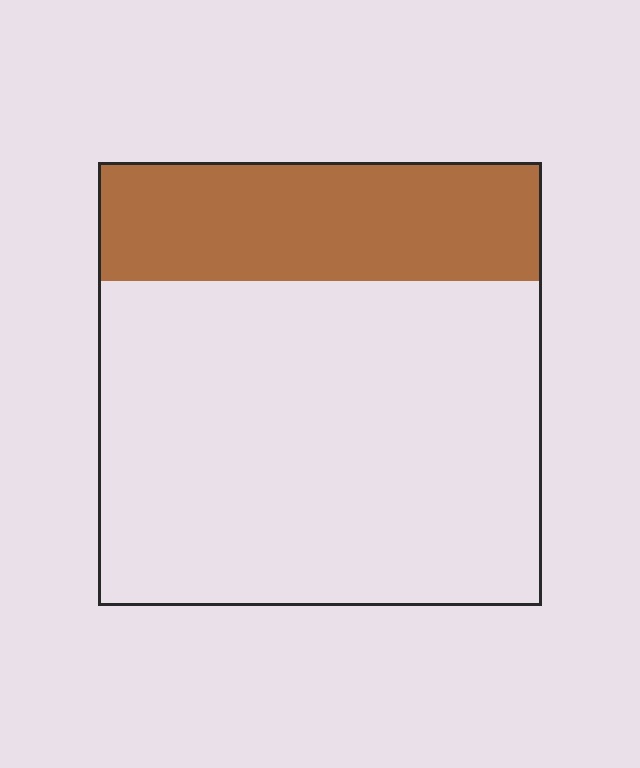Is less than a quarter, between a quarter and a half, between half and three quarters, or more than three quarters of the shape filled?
Between a quarter and a half.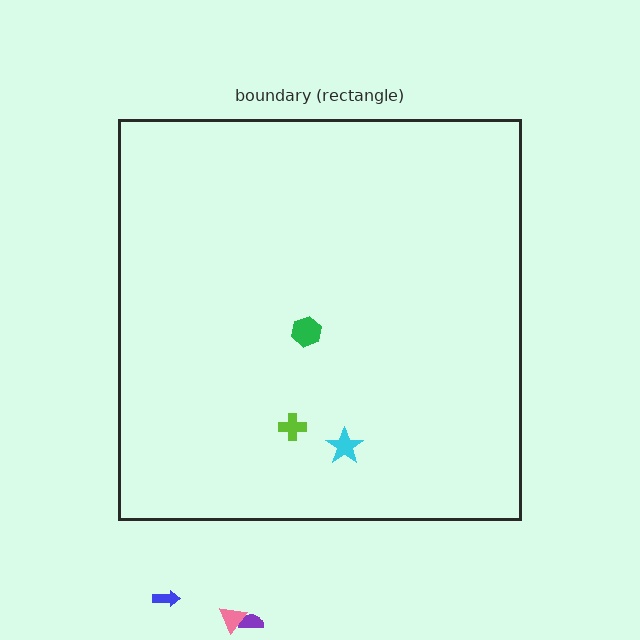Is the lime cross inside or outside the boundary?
Inside.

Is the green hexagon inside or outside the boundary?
Inside.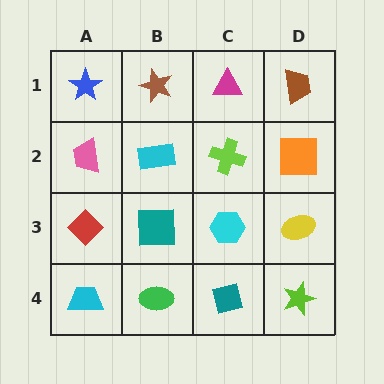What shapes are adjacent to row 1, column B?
A cyan rectangle (row 2, column B), a blue star (row 1, column A), a magenta triangle (row 1, column C).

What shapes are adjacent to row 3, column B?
A cyan rectangle (row 2, column B), a green ellipse (row 4, column B), a red diamond (row 3, column A), a cyan hexagon (row 3, column C).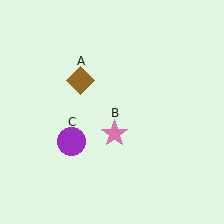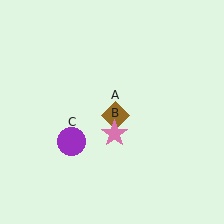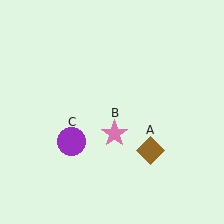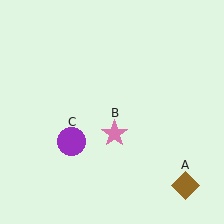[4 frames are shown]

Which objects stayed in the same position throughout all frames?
Pink star (object B) and purple circle (object C) remained stationary.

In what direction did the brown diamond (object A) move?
The brown diamond (object A) moved down and to the right.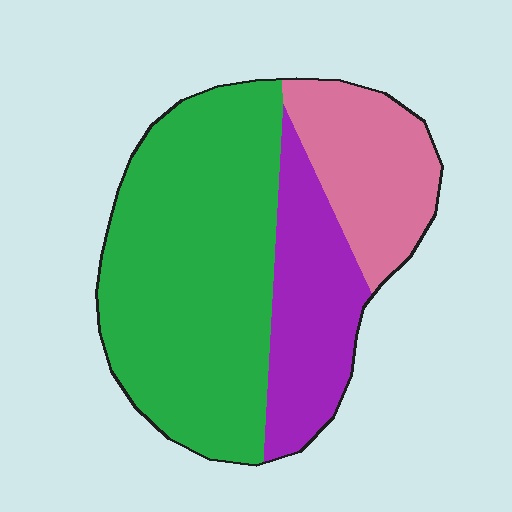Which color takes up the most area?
Green, at roughly 55%.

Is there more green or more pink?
Green.